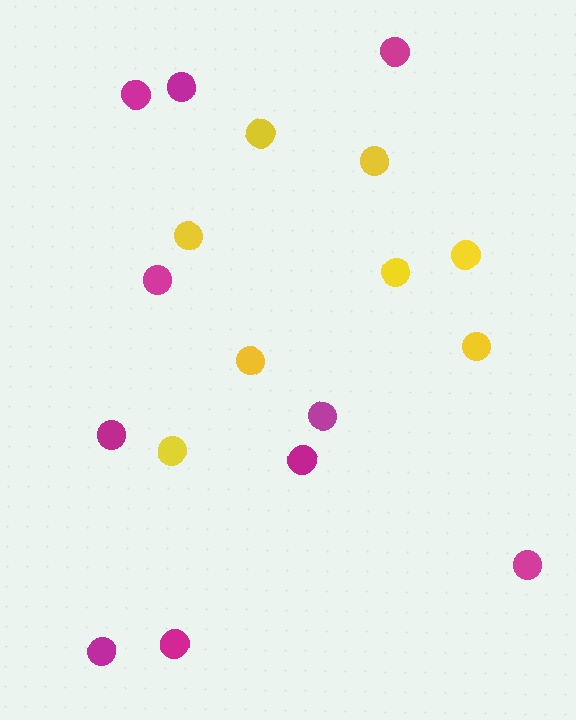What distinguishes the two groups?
There are 2 groups: one group of magenta circles (10) and one group of yellow circles (8).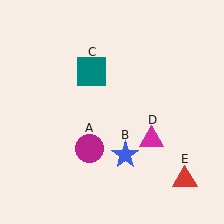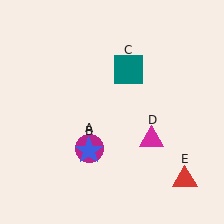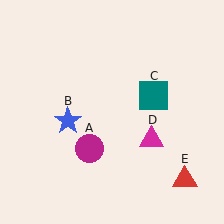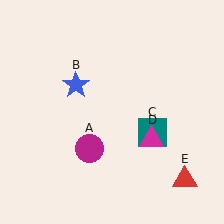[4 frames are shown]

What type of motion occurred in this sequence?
The blue star (object B), teal square (object C) rotated clockwise around the center of the scene.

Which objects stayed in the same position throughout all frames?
Magenta circle (object A) and magenta triangle (object D) and red triangle (object E) remained stationary.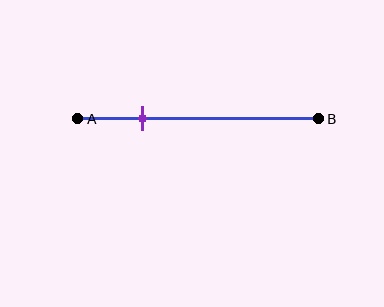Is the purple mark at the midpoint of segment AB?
No, the mark is at about 25% from A, not at the 50% midpoint.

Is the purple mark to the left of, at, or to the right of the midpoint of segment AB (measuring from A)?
The purple mark is to the left of the midpoint of segment AB.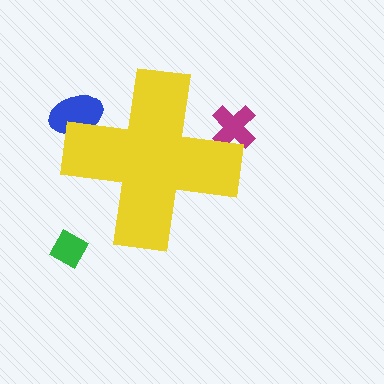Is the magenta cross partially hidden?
Yes, the magenta cross is partially hidden behind the yellow cross.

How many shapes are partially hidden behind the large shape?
2 shapes are partially hidden.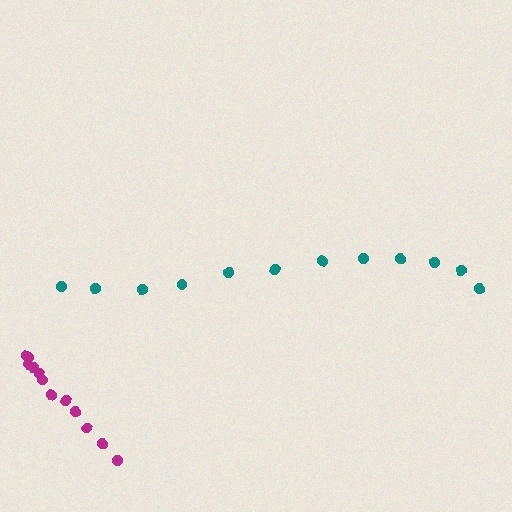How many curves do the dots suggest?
There are 2 distinct paths.